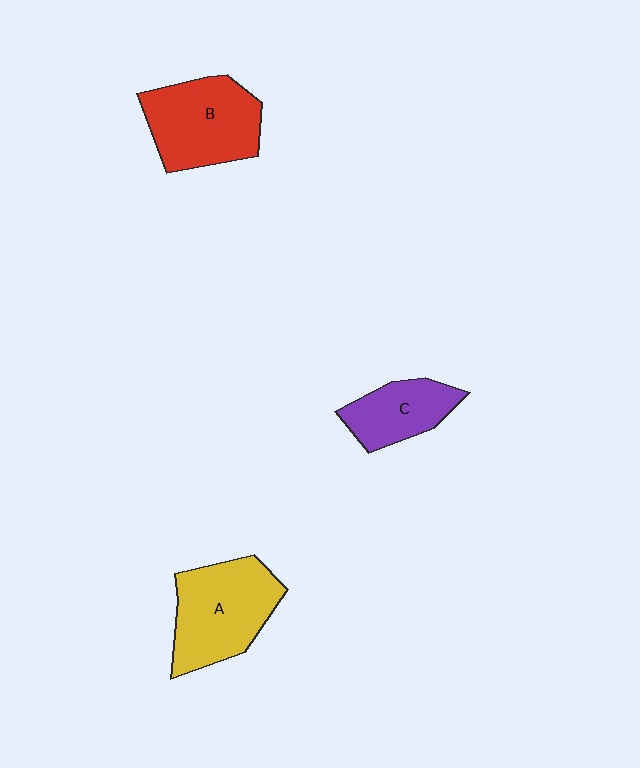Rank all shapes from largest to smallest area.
From largest to smallest: A (yellow), B (red), C (purple).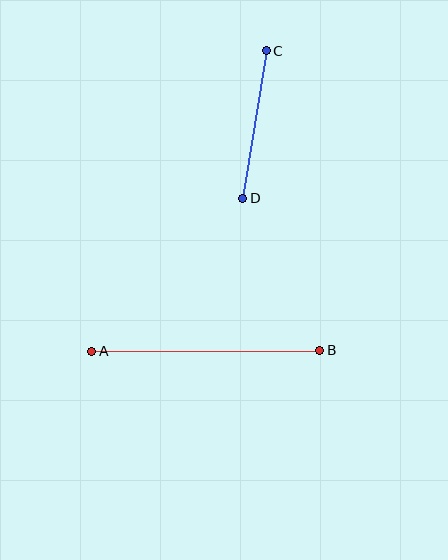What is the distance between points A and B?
The distance is approximately 228 pixels.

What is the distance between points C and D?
The distance is approximately 149 pixels.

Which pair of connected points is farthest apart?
Points A and B are farthest apart.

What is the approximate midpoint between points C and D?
The midpoint is at approximately (255, 125) pixels.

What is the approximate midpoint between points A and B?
The midpoint is at approximately (206, 351) pixels.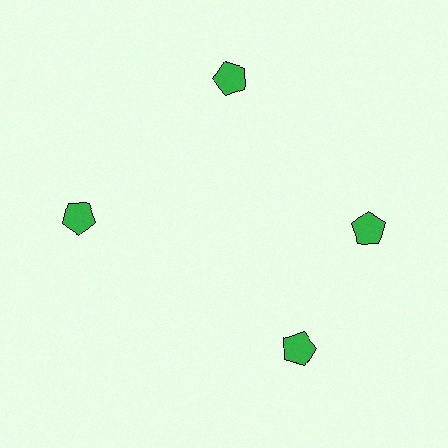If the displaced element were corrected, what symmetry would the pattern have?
It would have 4-fold rotational symmetry — the pattern would map onto itself every 90 degrees.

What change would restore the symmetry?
The symmetry would be restored by rotating it back into even spacing with its neighbors so that all 4 pentagons sit at equal angles and equal distance from the center.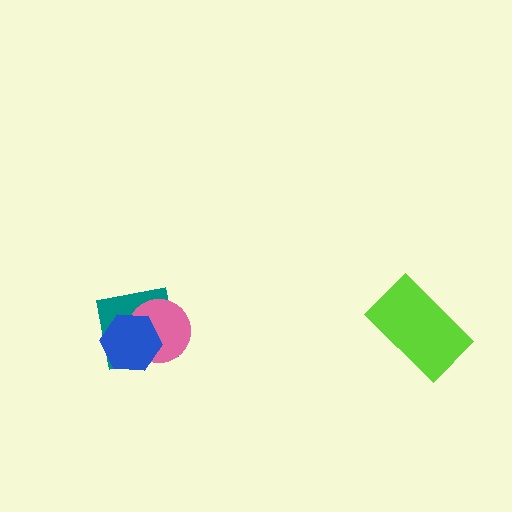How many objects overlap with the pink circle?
2 objects overlap with the pink circle.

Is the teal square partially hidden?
Yes, it is partially covered by another shape.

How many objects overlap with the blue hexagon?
2 objects overlap with the blue hexagon.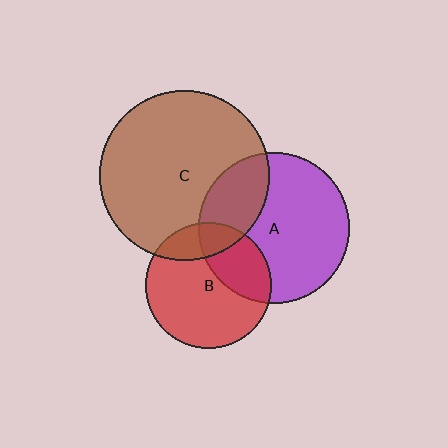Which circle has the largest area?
Circle C (brown).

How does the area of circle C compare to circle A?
Approximately 1.3 times.